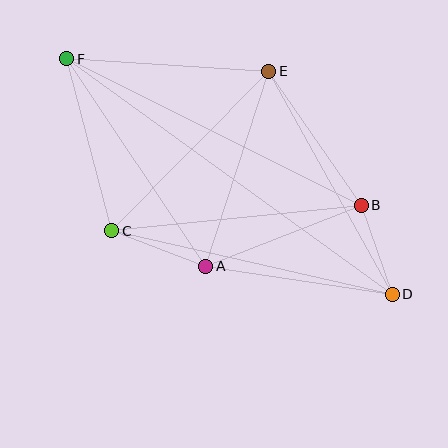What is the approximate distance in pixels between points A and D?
The distance between A and D is approximately 188 pixels.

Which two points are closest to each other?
Points B and D are closest to each other.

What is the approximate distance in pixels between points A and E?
The distance between A and E is approximately 205 pixels.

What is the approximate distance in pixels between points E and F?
The distance between E and F is approximately 203 pixels.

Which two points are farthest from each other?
Points D and F are farthest from each other.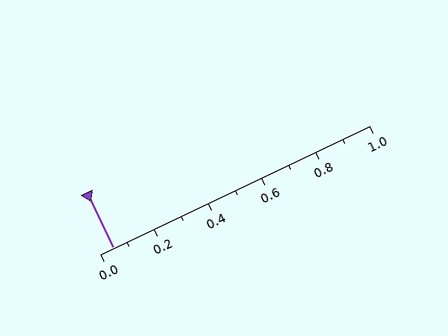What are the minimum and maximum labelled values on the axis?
The axis runs from 0.0 to 1.0.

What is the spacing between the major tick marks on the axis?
The major ticks are spaced 0.2 apart.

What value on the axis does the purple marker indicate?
The marker indicates approximately 0.05.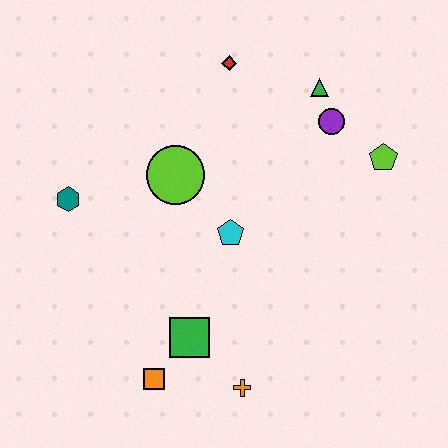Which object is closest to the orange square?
The green square is closest to the orange square.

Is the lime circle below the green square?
No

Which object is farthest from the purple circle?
The orange square is farthest from the purple circle.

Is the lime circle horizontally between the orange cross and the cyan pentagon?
No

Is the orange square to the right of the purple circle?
No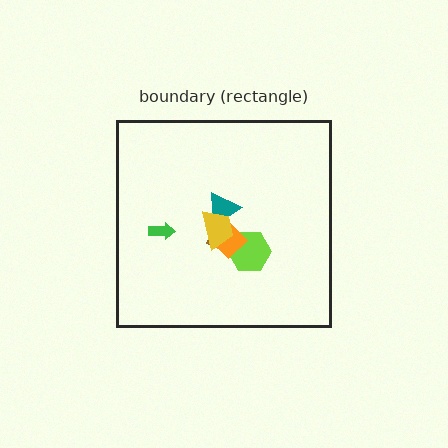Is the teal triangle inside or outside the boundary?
Inside.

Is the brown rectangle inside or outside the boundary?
Inside.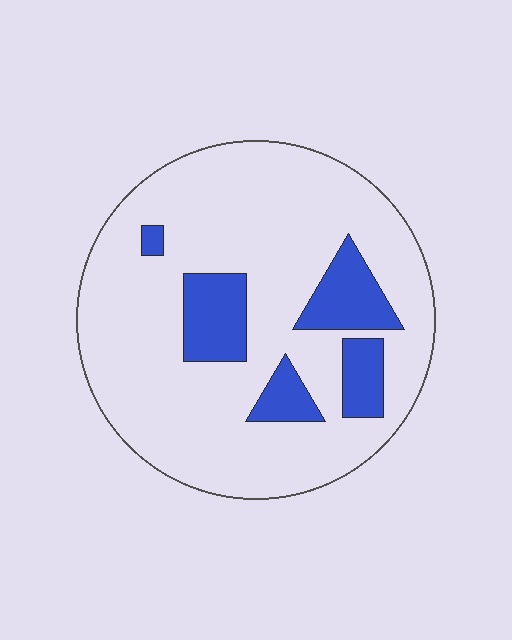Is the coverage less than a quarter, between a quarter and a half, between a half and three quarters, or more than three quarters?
Less than a quarter.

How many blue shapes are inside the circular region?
5.